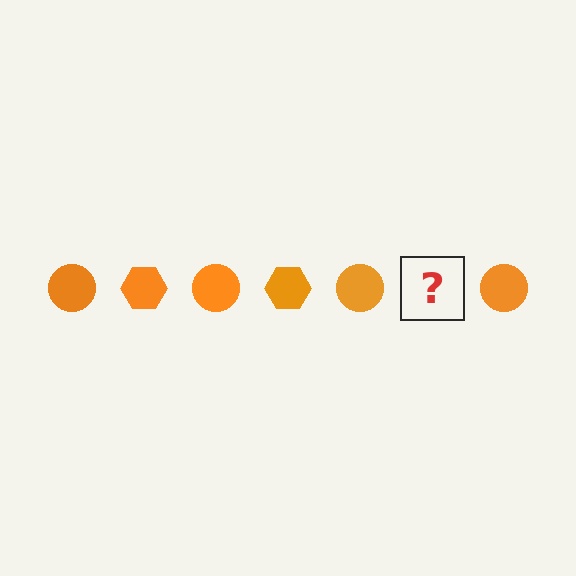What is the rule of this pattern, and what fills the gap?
The rule is that the pattern cycles through circle, hexagon shapes in orange. The gap should be filled with an orange hexagon.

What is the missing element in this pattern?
The missing element is an orange hexagon.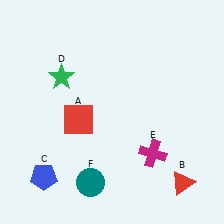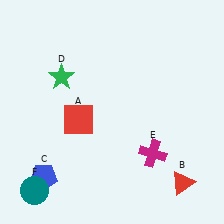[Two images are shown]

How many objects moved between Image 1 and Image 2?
1 object moved between the two images.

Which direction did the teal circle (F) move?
The teal circle (F) moved left.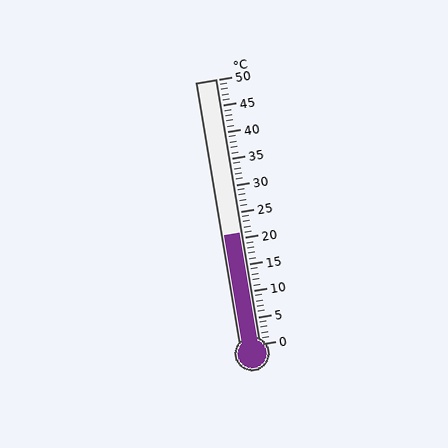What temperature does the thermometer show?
The thermometer shows approximately 21°C.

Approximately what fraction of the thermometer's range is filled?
The thermometer is filled to approximately 40% of its range.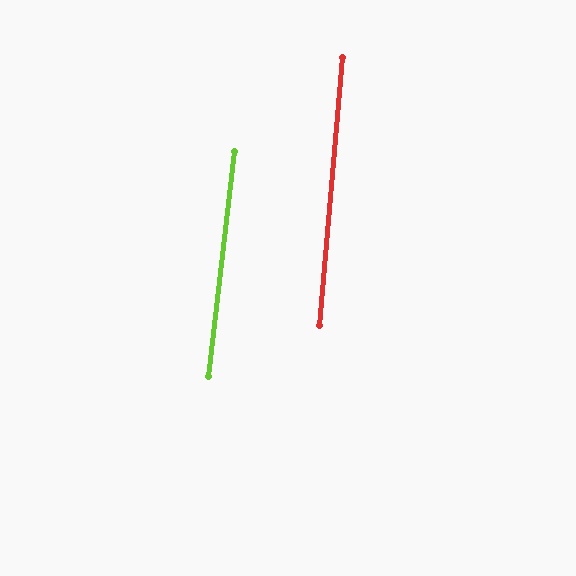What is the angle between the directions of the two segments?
Approximately 2 degrees.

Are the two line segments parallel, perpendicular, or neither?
Parallel — their directions differ by only 1.9°.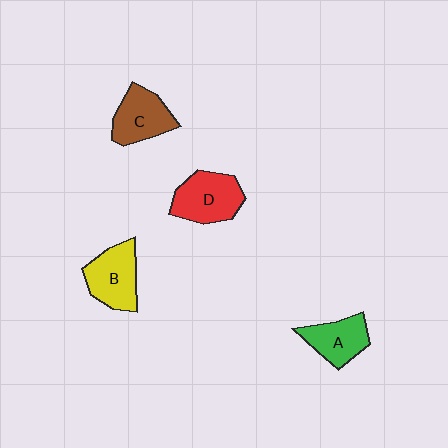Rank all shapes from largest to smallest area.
From largest to smallest: D (red), B (yellow), C (brown), A (green).